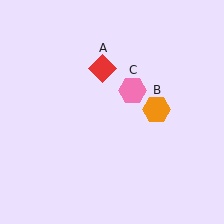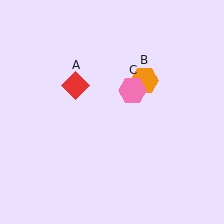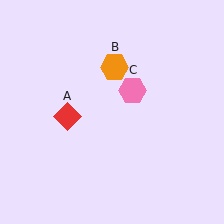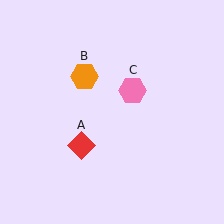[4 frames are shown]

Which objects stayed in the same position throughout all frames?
Pink hexagon (object C) remained stationary.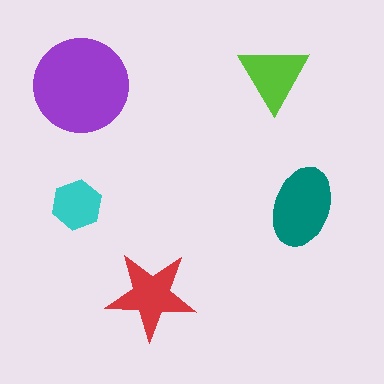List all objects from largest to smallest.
The purple circle, the teal ellipse, the red star, the lime triangle, the cyan hexagon.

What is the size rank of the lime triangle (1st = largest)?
4th.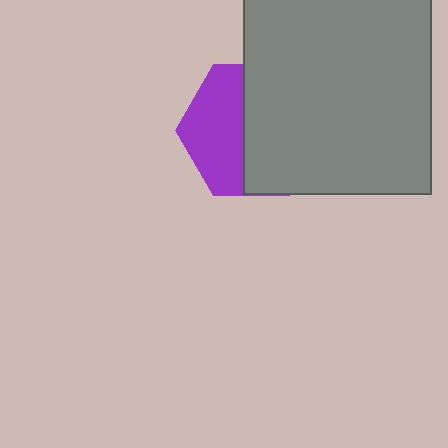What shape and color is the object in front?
The object in front is a gray rectangle.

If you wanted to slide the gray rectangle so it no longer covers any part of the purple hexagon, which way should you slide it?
Slide it right — that is the most direct way to separate the two shapes.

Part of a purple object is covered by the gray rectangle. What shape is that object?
It is a hexagon.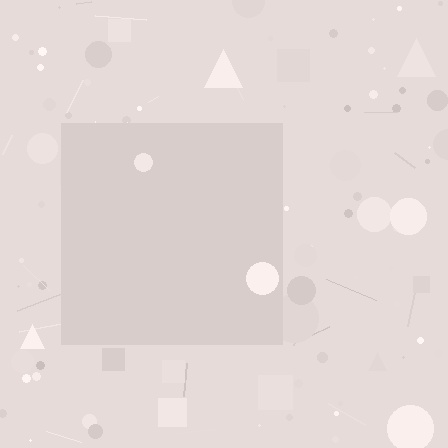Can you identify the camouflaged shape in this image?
The camouflaged shape is a square.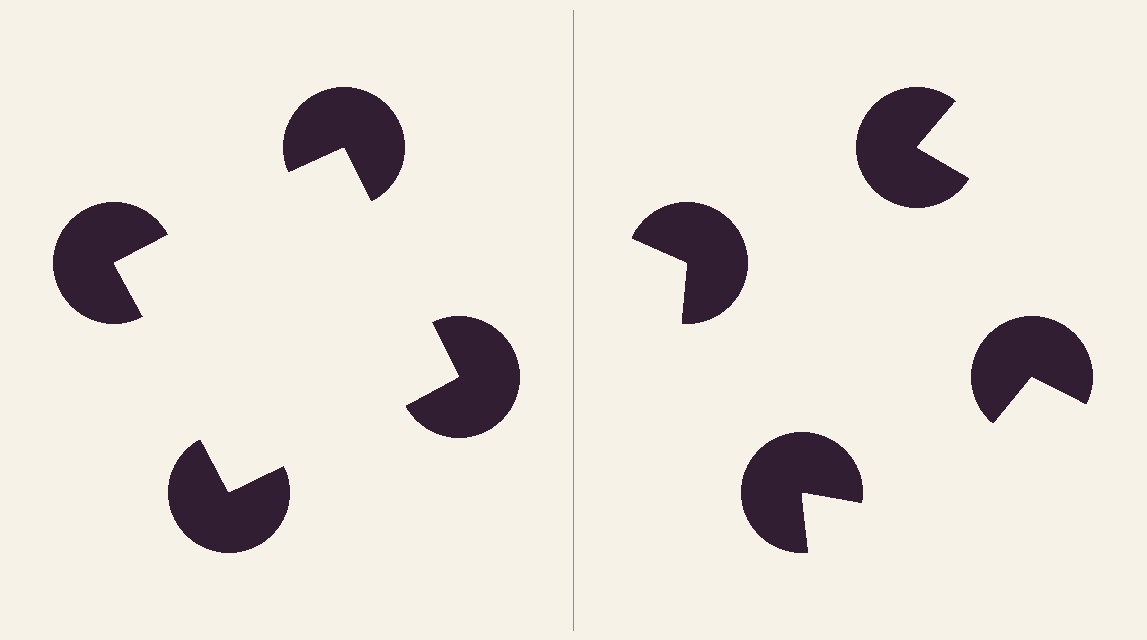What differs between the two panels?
The pac-man discs are positioned identically on both sides; only the wedge orientations differ. On the left they align to a square; on the right they are misaligned.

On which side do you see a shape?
An illusory square appears on the left side. On the right side the wedge cuts are rotated, so no coherent shape forms.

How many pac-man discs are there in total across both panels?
8 — 4 on each side.